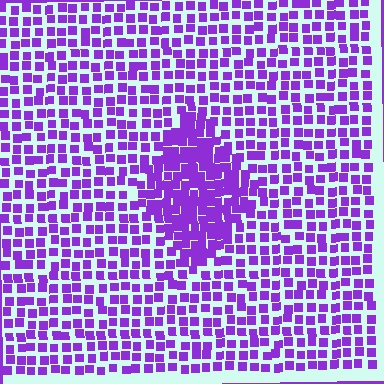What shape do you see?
I see a diamond.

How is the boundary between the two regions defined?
The boundary is defined by a change in element density (approximately 1.9x ratio). All elements are the same color, size, and shape.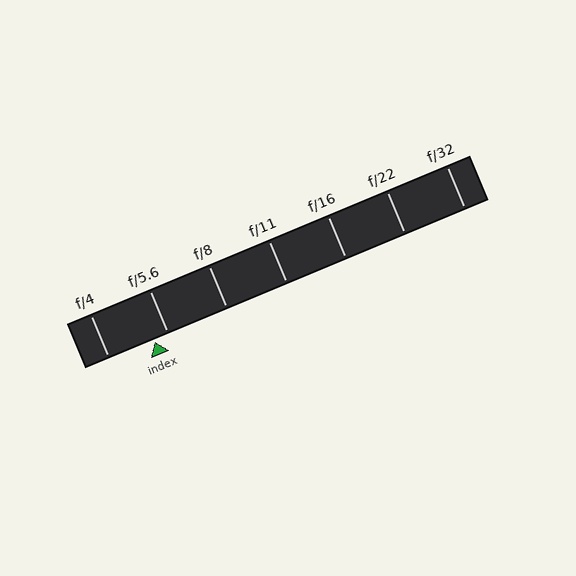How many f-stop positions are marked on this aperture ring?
There are 7 f-stop positions marked.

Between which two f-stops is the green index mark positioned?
The index mark is between f/4 and f/5.6.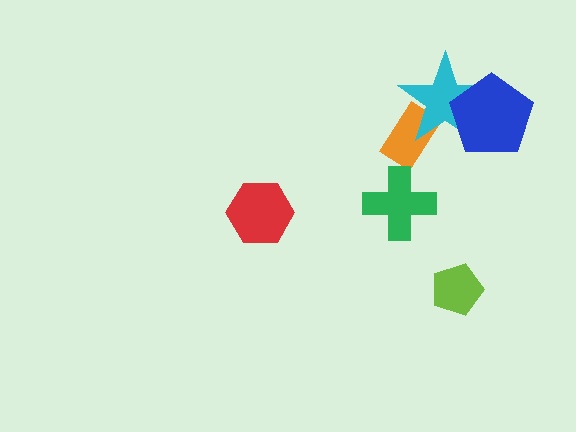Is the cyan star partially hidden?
Yes, it is partially covered by another shape.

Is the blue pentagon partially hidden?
No, no other shape covers it.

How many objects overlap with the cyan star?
2 objects overlap with the cyan star.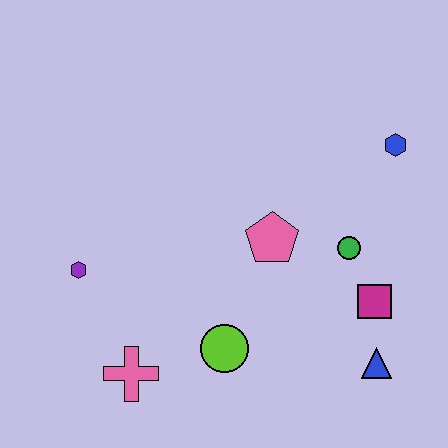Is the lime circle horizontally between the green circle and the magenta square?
No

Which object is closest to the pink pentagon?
The green circle is closest to the pink pentagon.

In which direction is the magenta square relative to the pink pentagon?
The magenta square is to the right of the pink pentagon.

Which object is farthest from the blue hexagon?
The pink cross is farthest from the blue hexagon.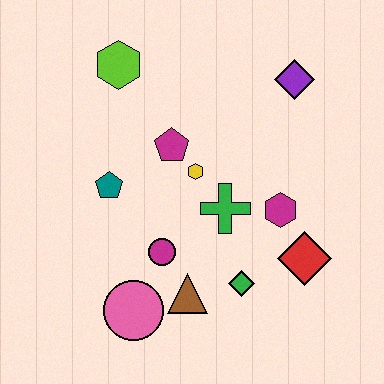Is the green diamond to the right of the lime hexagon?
Yes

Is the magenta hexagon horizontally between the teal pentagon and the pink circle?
No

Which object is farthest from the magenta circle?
The purple diamond is farthest from the magenta circle.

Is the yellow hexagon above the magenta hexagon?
Yes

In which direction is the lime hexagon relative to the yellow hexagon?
The lime hexagon is above the yellow hexagon.